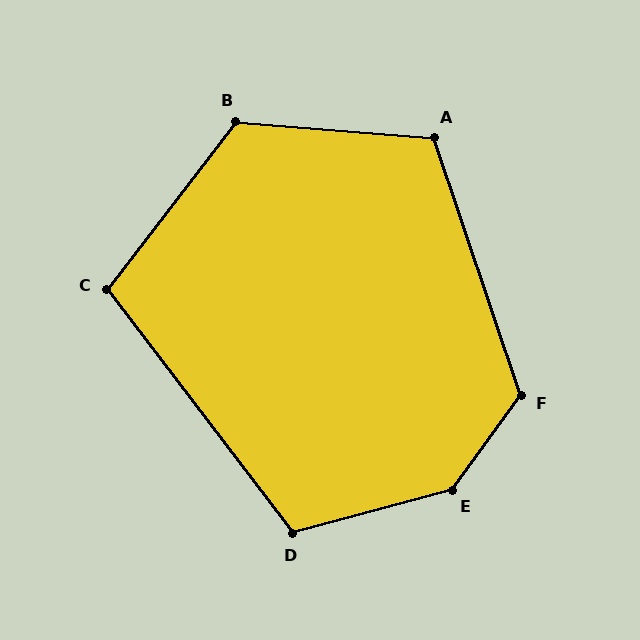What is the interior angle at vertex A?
Approximately 113 degrees (obtuse).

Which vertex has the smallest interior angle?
C, at approximately 105 degrees.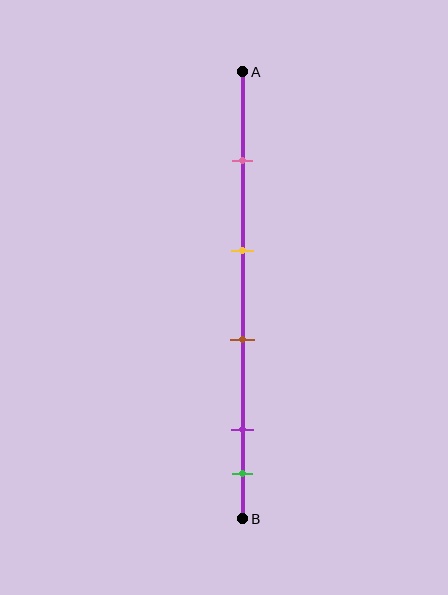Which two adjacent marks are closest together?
The purple and green marks are the closest adjacent pair.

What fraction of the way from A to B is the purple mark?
The purple mark is approximately 80% (0.8) of the way from A to B.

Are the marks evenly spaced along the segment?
No, the marks are not evenly spaced.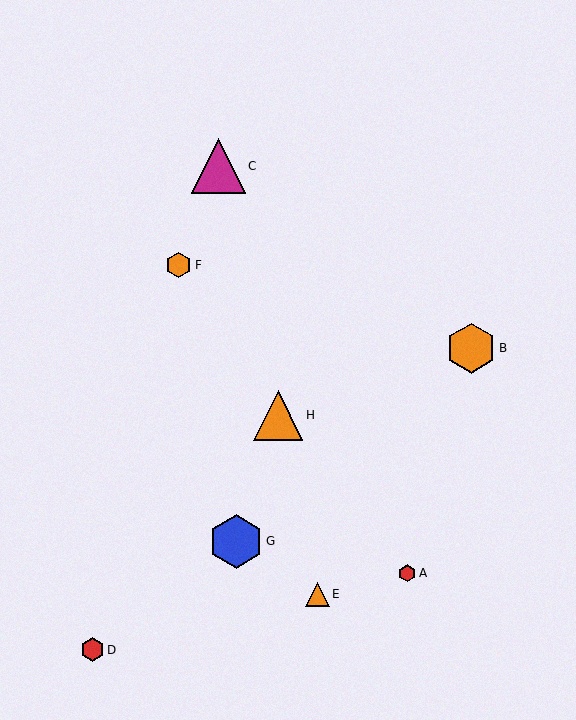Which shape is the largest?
The magenta triangle (labeled C) is the largest.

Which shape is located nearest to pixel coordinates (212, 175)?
The magenta triangle (labeled C) at (218, 166) is nearest to that location.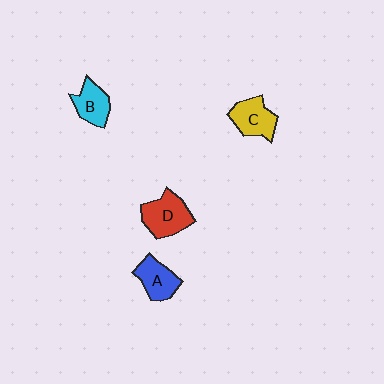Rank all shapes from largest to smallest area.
From largest to smallest: D (red), C (yellow), A (blue), B (cyan).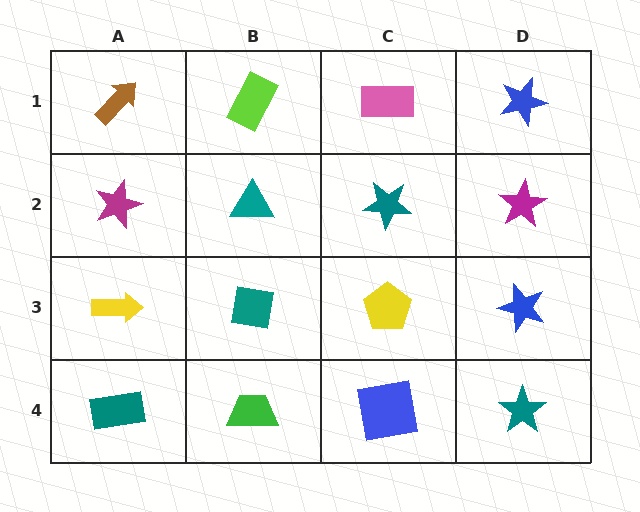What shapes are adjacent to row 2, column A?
A brown arrow (row 1, column A), a yellow arrow (row 3, column A), a teal triangle (row 2, column B).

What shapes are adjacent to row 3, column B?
A teal triangle (row 2, column B), a green trapezoid (row 4, column B), a yellow arrow (row 3, column A), a yellow pentagon (row 3, column C).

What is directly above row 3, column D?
A magenta star.